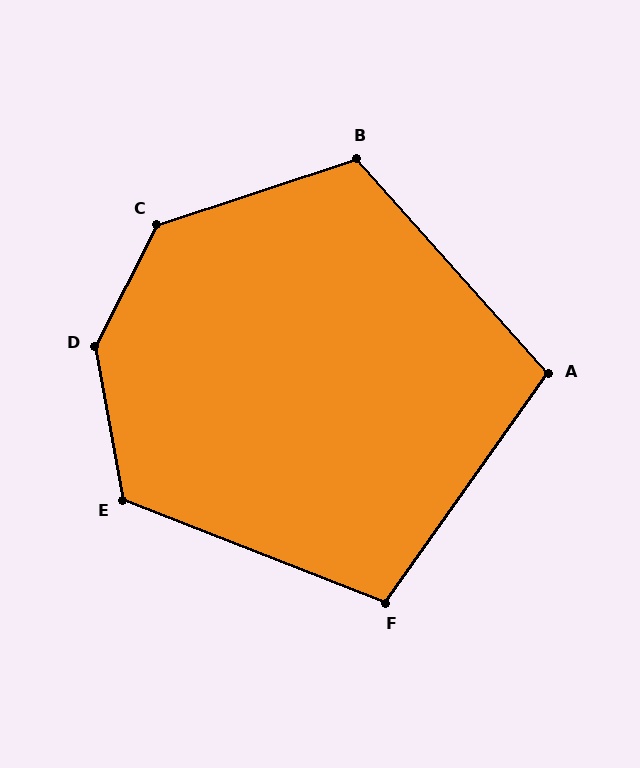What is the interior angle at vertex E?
Approximately 122 degrees (obtuse).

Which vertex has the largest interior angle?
D, at approximately 143 degrees.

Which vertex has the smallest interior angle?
A, at approximately 103 degrees.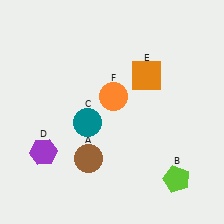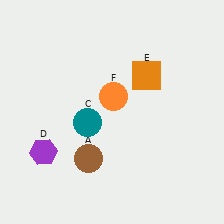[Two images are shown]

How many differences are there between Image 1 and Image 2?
There is 1 difference between the two images.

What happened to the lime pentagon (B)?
The lime pentagon (B) was removed in Image 2. It was in the bottom-right area of Image 1.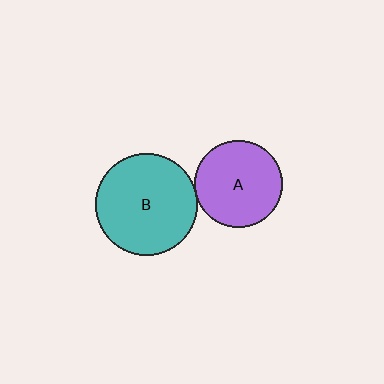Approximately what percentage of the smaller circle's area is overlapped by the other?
Approximately 5%.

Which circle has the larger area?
Circle B (teal).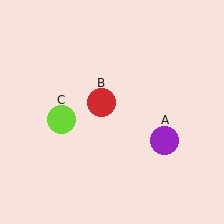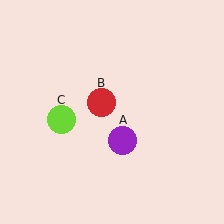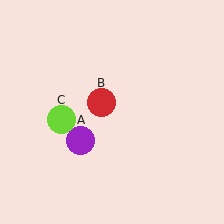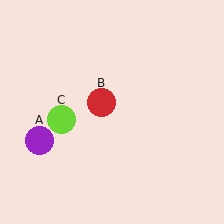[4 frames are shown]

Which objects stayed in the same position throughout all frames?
Red circle (object B) and lime circle (object C) remained stationary.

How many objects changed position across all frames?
1 object changed position: purple circle (object A).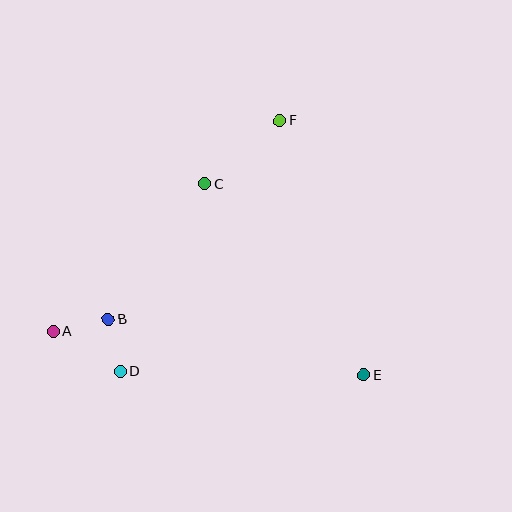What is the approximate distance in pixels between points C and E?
The distance between C and E is approximately 249 pixels.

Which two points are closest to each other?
Points B and D are closest to each other.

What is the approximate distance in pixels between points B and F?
The distance between B and F is approximately 262 pixels.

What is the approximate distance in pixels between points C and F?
The distance between C and F is approximately 98 pixels.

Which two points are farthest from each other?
Points A and E are farthest from each other.